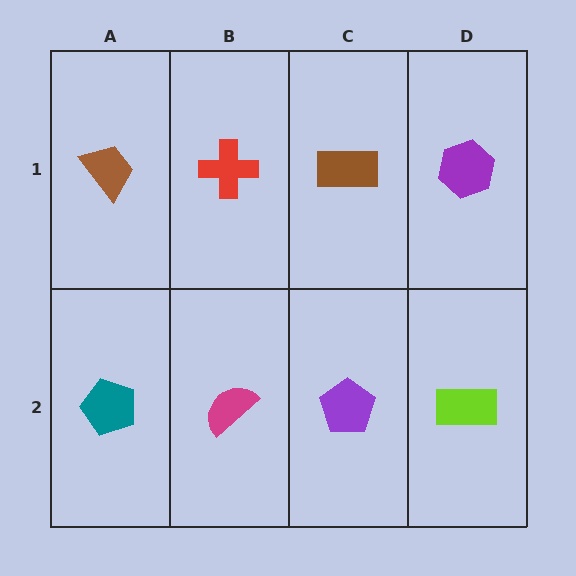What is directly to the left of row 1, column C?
A red cross.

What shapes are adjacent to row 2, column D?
A purple hexagon (row 1, column D), a purple pentagon (row 2, column C).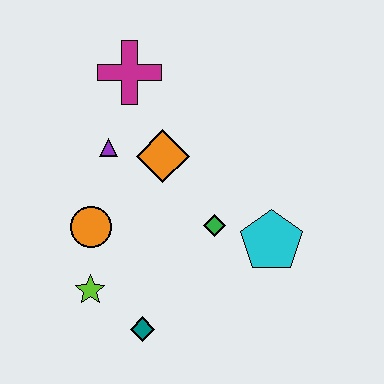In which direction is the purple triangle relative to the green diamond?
The purple triangle is to the left of the green diamond.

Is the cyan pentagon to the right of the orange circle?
Yes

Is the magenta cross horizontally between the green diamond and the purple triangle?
Yes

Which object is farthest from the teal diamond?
The magenta cross is farthest from the teal diamond.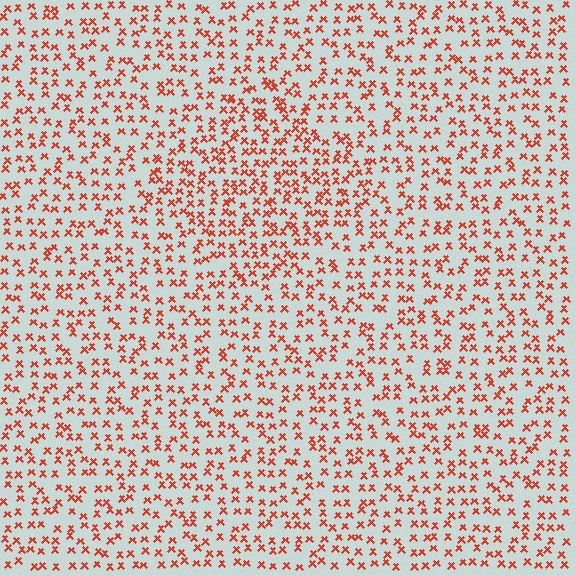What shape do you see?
I see a diamond.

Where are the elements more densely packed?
The elements are more densely packed inside the diamond boundary.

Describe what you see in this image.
The image contains small red elements arranged at two different densities. A diamond-shaped region is visible where the elements are more densely packed than the surrounding area.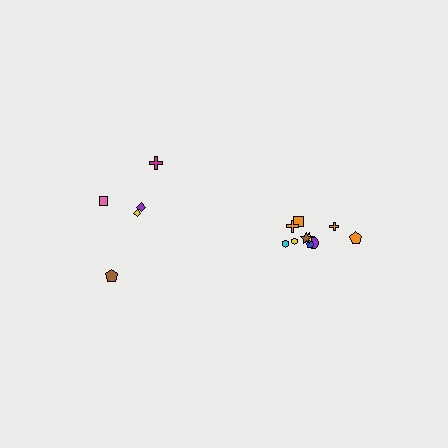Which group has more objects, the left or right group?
The right group.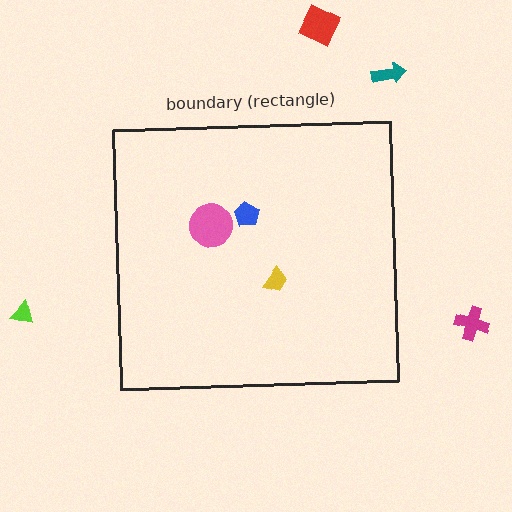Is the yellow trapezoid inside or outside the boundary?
Inside.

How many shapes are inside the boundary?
3 inside, 4 outside.